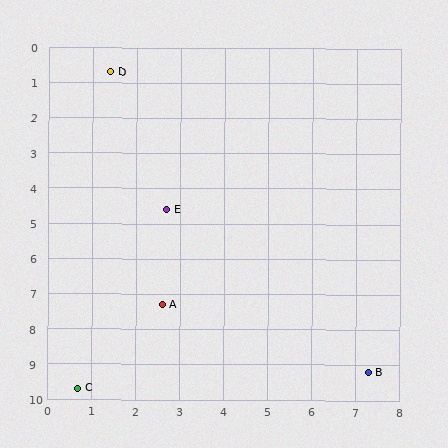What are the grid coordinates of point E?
Point E is at approximately (2.7, 4.6).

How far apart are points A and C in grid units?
Points A and C are about 3.1 grid units apart.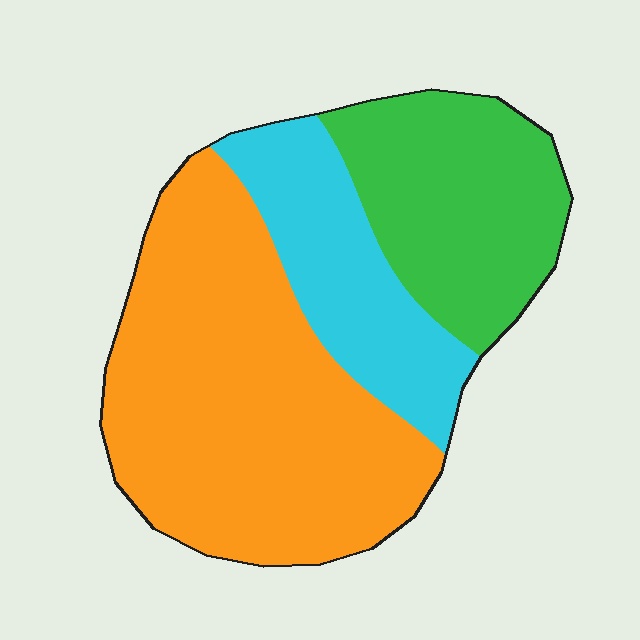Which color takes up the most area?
Orange, at roughly 50%.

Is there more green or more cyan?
Green.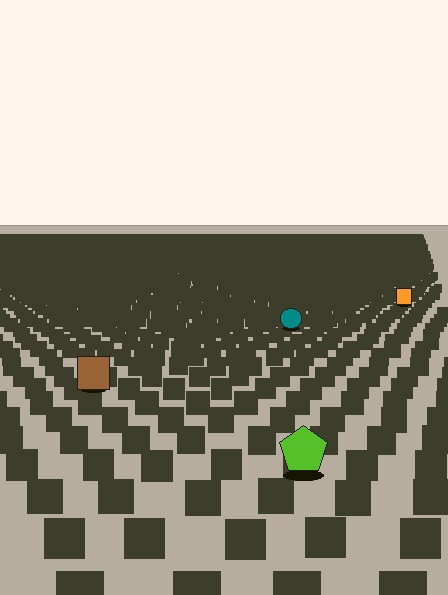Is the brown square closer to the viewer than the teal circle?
Yes. The brown square is closer — you can tell from the texture gradient: the ground texture is coarser near it.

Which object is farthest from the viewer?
The orange square is farthest from the viewer. It appears smaller and the ground texture around it is denser.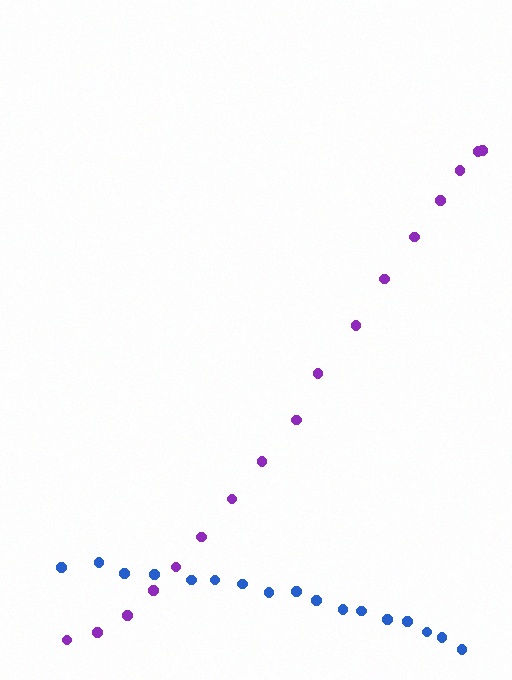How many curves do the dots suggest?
There are 2 distinct paths.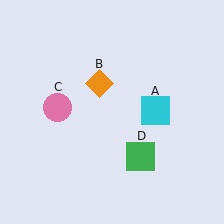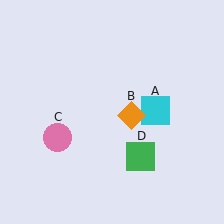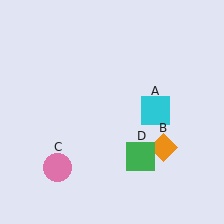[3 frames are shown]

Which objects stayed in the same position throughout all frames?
Cyan square (object A) and green square (object D) remained stationary.